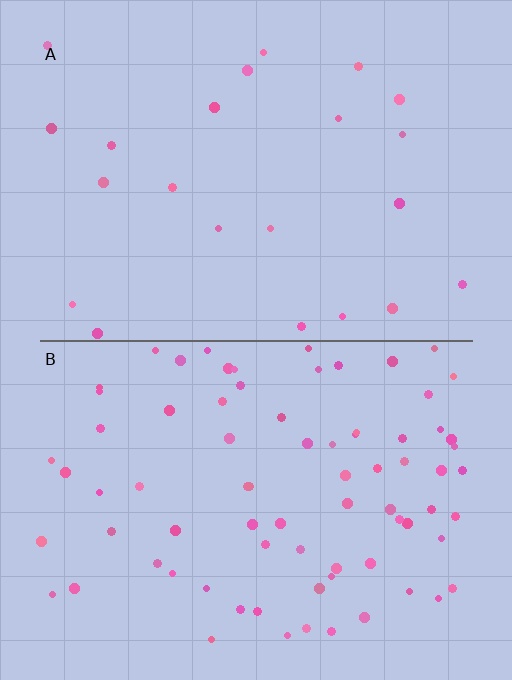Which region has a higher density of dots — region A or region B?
B (the bottom).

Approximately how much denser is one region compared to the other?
Approximately 3.4× — region B over region A.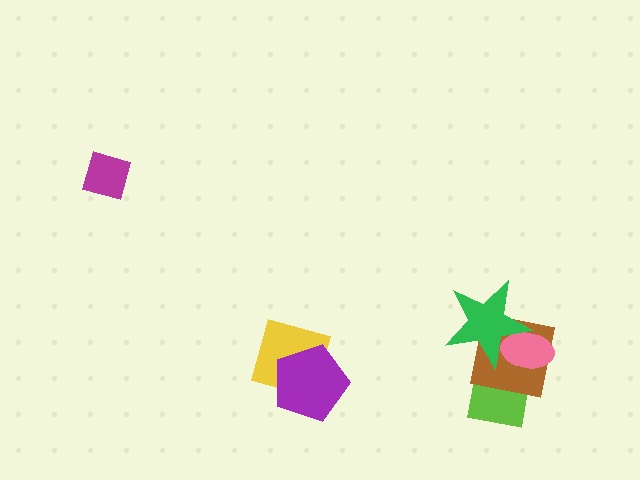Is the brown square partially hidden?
Yes, it is partially covered by another shape.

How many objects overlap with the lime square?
3 objects overlap with the lime square.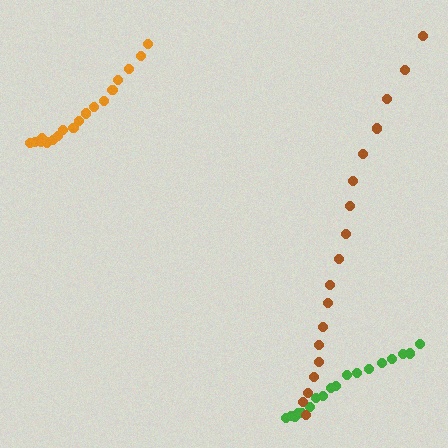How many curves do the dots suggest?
There are 3 distinct paths.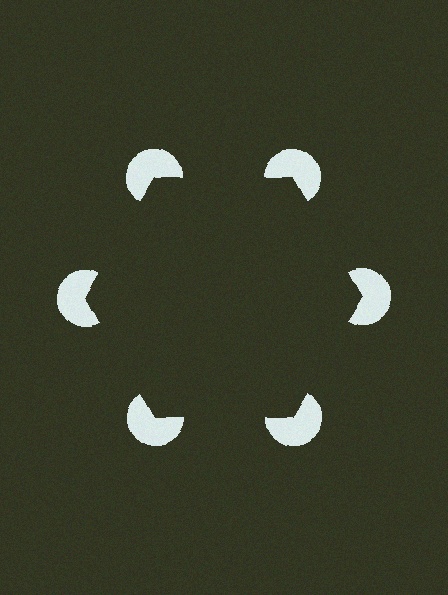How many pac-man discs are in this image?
There are 6 — one at each vertex of the illusory hexagon.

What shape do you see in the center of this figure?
An illusory hexagon — its edges are inferred from the aligned wedge cuts in the pac-man discs, not physically drawn.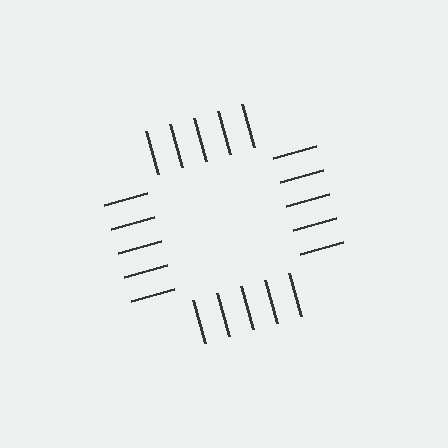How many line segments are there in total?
20 — 5 along each of the 4 edges.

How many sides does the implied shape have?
4 sides — the line-ends trace a square.